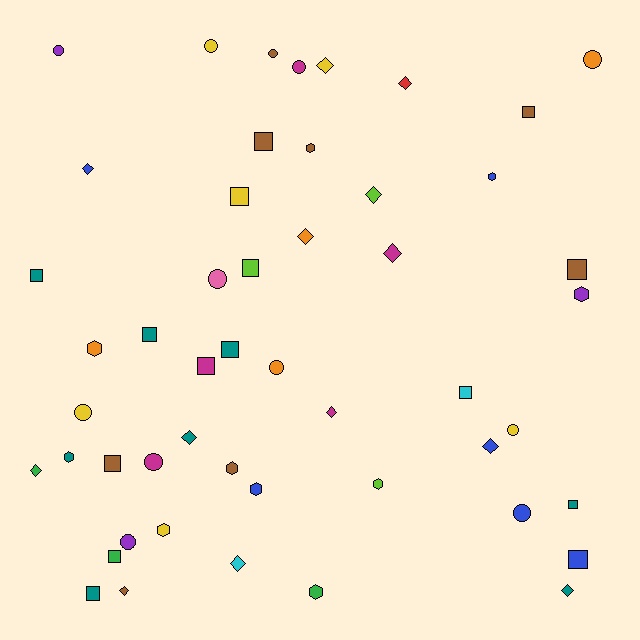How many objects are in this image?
There are 50 objects.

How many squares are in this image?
There are 15 squares.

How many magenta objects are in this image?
There are 5 magenta objects.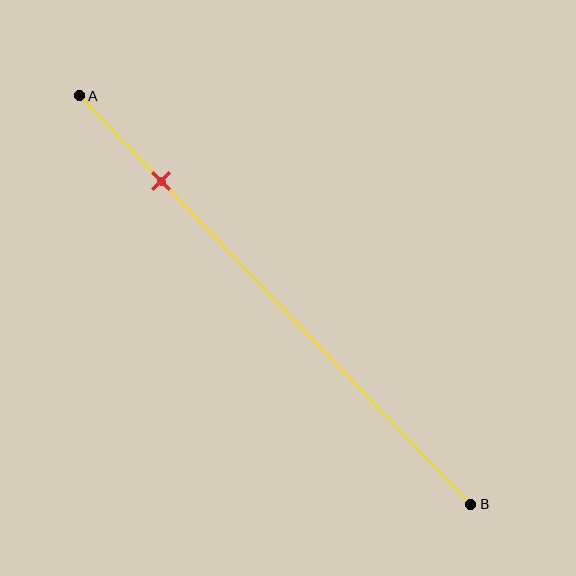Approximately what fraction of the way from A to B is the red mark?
The red mark is approximately 20% of the way from A to B.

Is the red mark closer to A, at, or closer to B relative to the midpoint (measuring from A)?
The red mark is closer to point A than the midpoint of segment AB.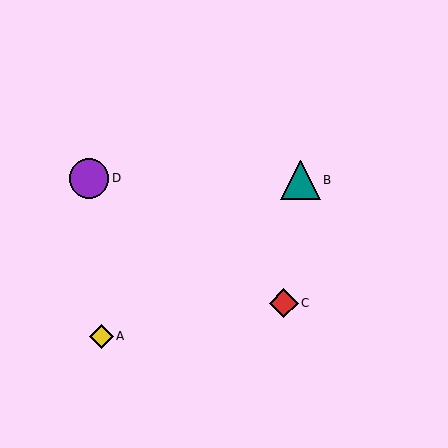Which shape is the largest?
The purple circle (labeled D) is the largest.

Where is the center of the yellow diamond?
The center of the yellow diamond is at (101, 336).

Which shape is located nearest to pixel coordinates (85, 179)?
The purple circle (labeled D) at (89, 178) is nearest to that location.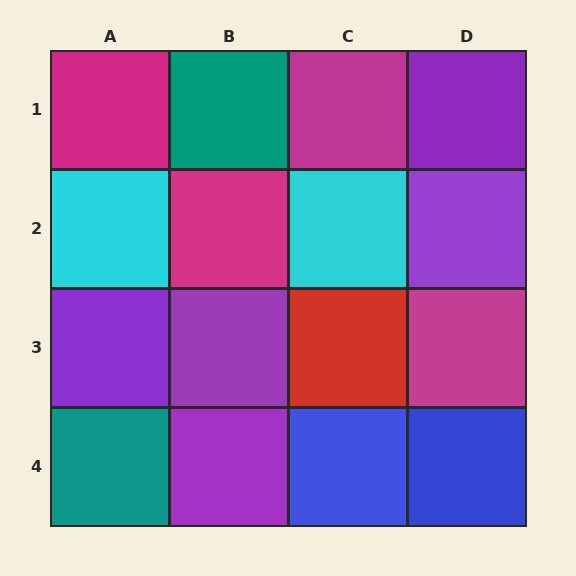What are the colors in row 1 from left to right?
Magenta, teal, magenta, purple.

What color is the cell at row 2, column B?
Magenta.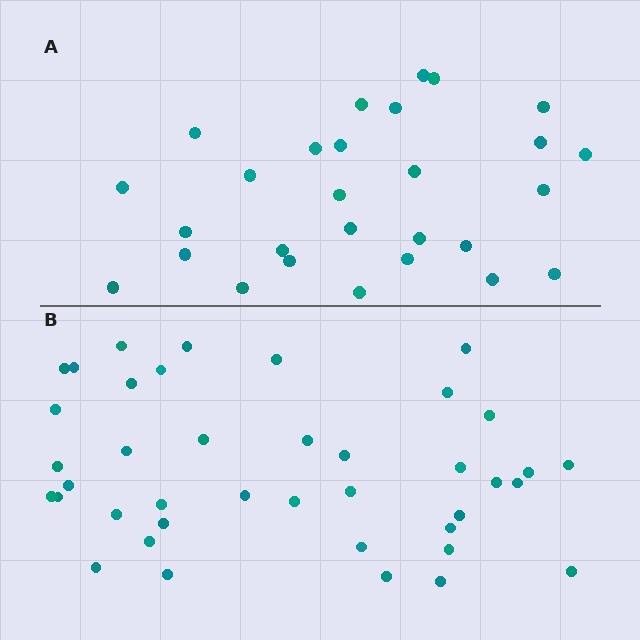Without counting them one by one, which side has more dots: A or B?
Region B (the bottom region) has more dots.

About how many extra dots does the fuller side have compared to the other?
Region B has roughly 12 or so more dots than region A.